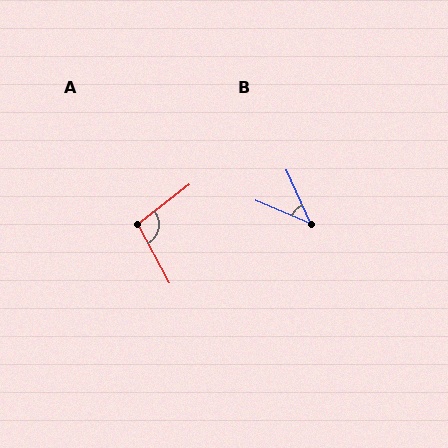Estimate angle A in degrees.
Approximately 100 degrees.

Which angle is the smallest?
B, at approximately 43 degrees.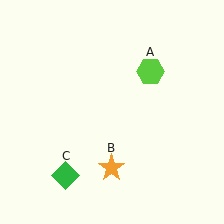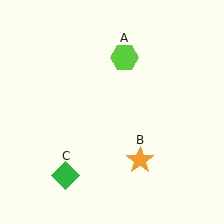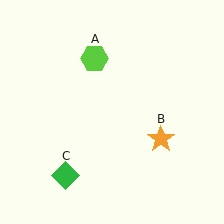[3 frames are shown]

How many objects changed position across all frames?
2 objects changed position: lime hexagon (object A), orange star (object B).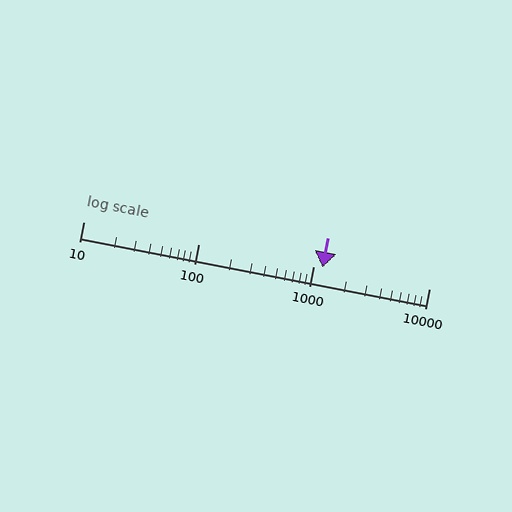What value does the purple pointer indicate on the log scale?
The pointer indicates approximately 1200.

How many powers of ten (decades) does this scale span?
The scale spans 3 decades, from 10 to 10000.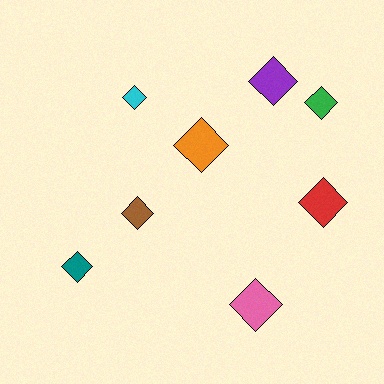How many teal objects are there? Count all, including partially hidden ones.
There is 1 teal object.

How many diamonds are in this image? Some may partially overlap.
There are 8 diamonds.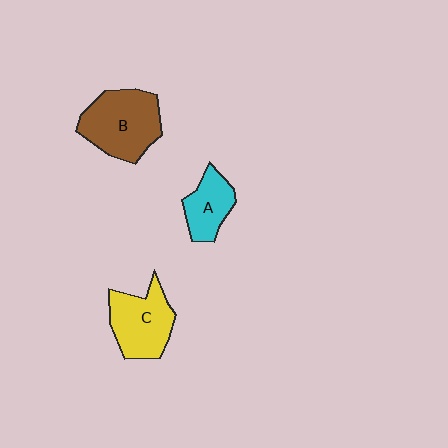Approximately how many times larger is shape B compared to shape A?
Approximately 1.7 times.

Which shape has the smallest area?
Shape A (cyan).